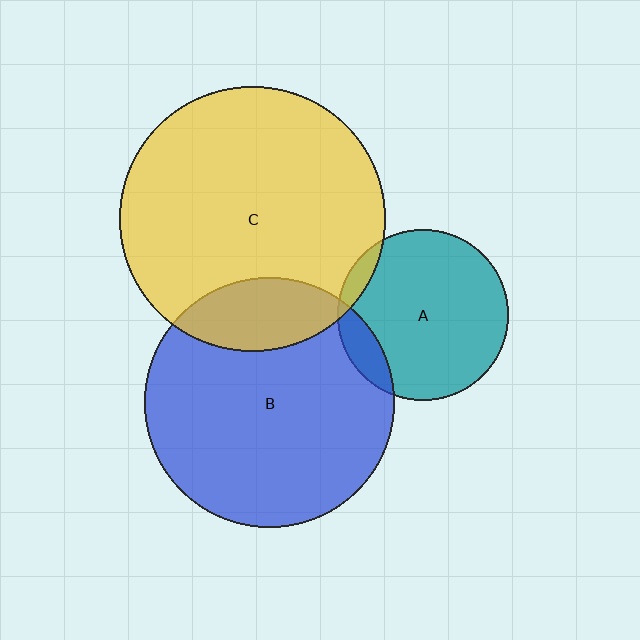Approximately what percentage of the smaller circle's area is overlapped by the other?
Approximately 5%.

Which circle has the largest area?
Circle C (yellow).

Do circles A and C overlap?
Yes.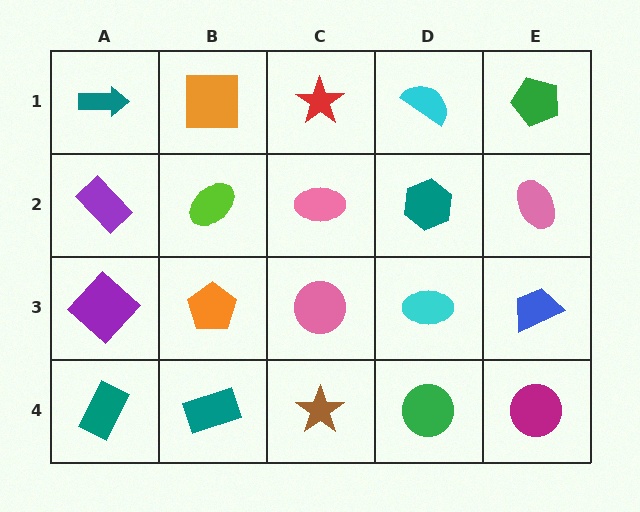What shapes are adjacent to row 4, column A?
A purple diamond (row 3, column A), a teal rectangle (row 4, column B).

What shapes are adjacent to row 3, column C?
A pink ellipse (row 2, column C), a brown star (row 4, column C), an orange pentagon (row 3, column B), a cyan ellipse (row 3, column D).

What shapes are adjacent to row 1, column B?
A lime ellipse (row 2, column B), a teal arrow (row 1, column A), a red star (row 1, column C).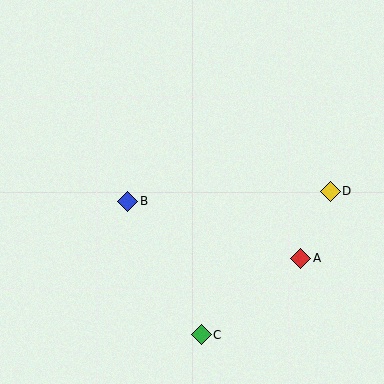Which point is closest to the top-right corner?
Point D is closest to the top-right corner.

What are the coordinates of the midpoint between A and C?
The midpoint between A and C is at (251, 297).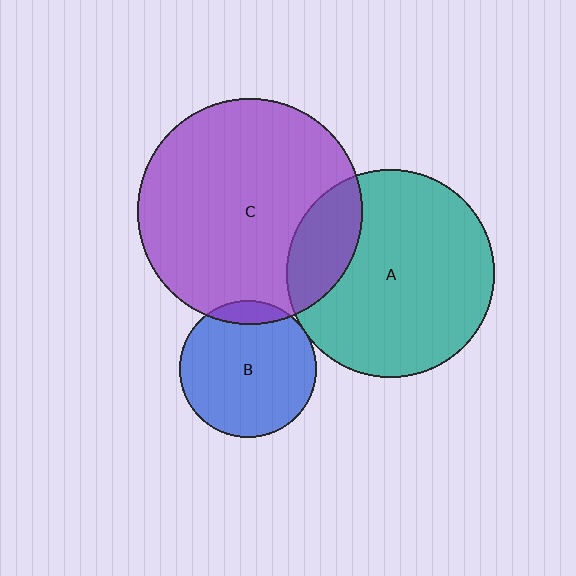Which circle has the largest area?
Circle C (purple).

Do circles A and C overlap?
Yes.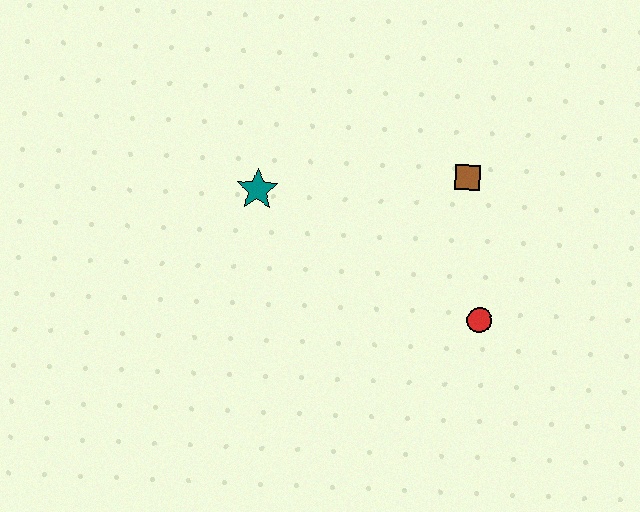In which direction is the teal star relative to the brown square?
The teal star is to the left of the brown square.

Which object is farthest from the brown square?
The teal star is farthest from the brown square.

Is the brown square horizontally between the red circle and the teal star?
Yes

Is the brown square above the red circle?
Yes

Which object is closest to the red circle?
The brown square is closest to the red circle.